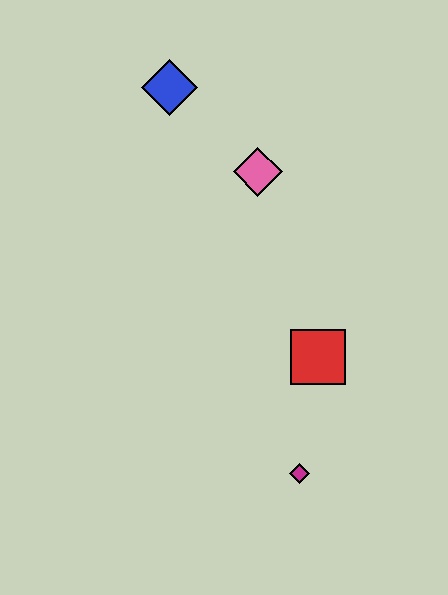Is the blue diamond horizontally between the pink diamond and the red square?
No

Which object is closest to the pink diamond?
The blue diamond is closest to the pink diamond.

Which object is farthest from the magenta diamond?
The blue diamond is farthest from the magenta diamond.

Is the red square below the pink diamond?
Yes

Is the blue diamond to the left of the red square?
Yes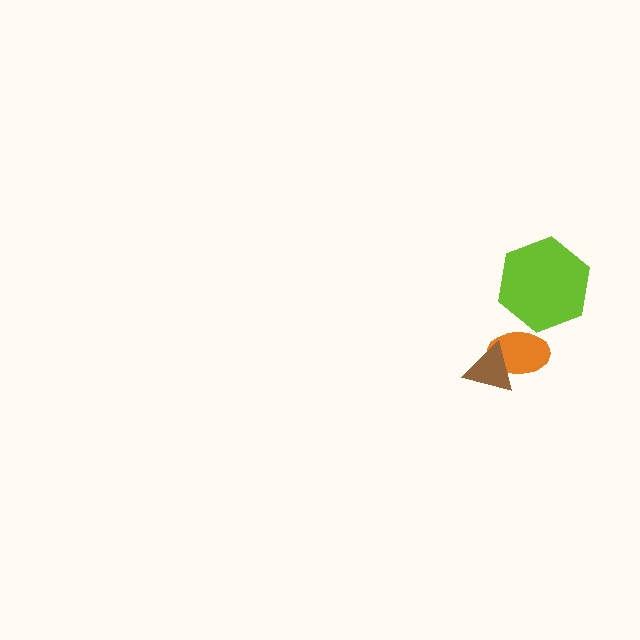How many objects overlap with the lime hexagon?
0 objects overlap with the lime hexagon.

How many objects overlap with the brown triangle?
1 object overlaps with the brown triangle.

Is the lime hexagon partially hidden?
No, no other shape covers it.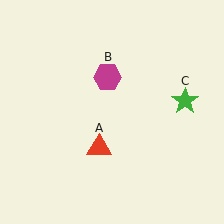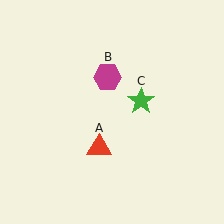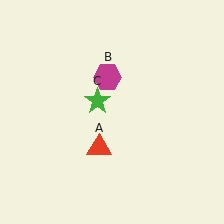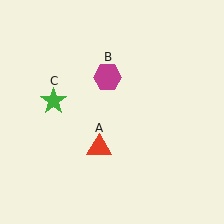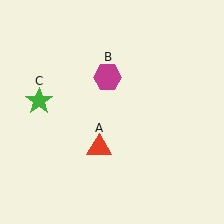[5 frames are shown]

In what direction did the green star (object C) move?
The green star (object C) moved left.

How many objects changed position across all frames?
1 object changed position: green star (object C).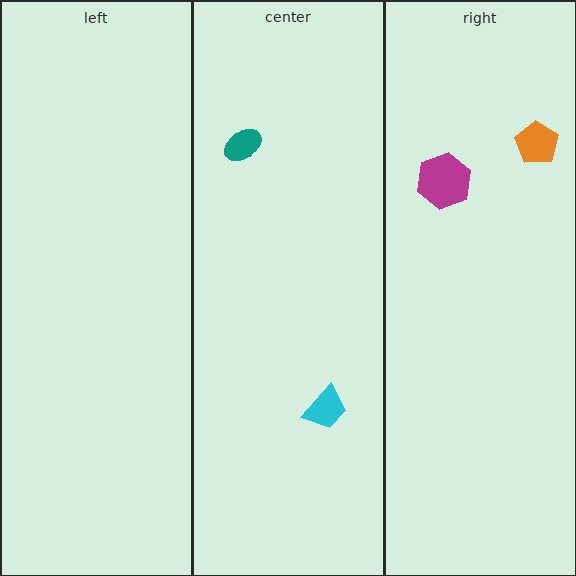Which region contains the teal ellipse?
The center region.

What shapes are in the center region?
The teal ellipse, the cyan trapezoid.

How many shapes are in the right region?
2.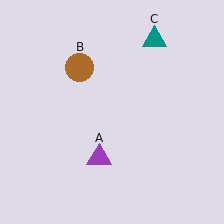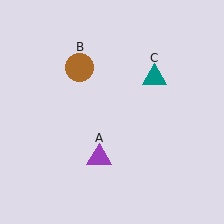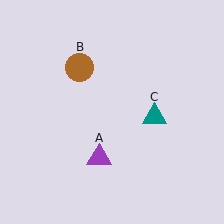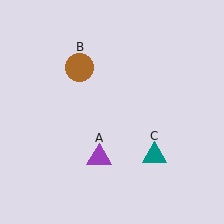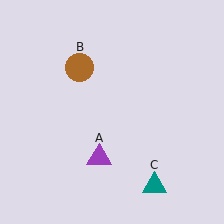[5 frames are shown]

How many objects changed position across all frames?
1 object changed position: teal triangle (object C).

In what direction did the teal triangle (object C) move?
The teal triangle (object C) moved down.